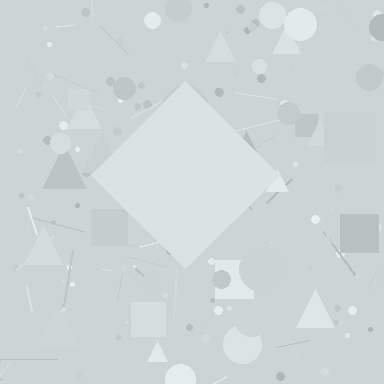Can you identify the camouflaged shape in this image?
The camouflaged shape is a diamond.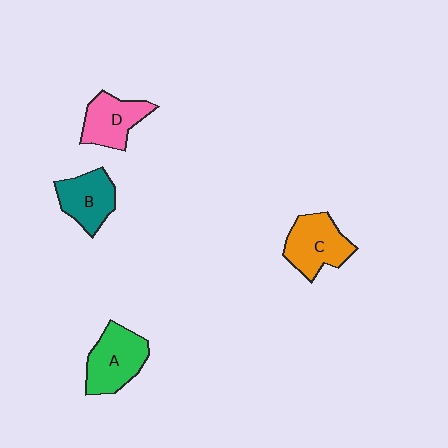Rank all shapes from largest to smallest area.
From largest to smallest: A (green), C (orange), D (pink), B (teal).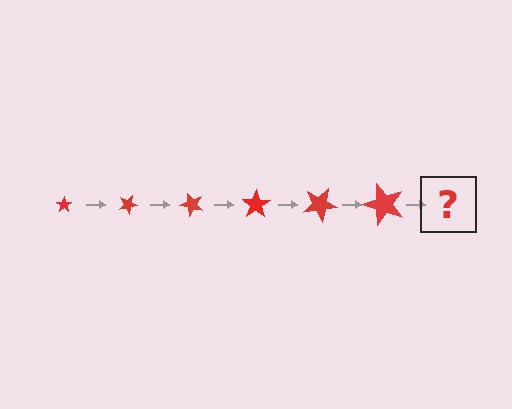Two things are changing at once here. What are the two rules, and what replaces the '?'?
The two rules are that the star grows larger each step and it rotates 25 degrees each step. The '?' should be a star, larger than the previous one and rotated 150 degrees from the start.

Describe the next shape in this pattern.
It should be a star, larger than the previous one and rotated 150 degrees from the start.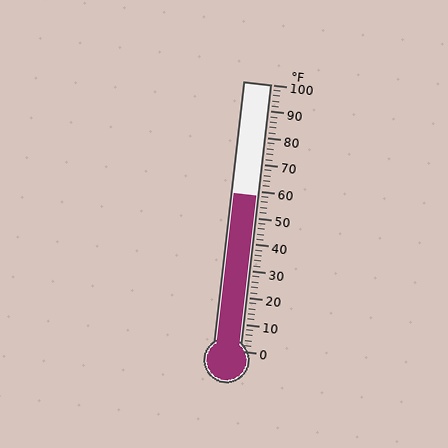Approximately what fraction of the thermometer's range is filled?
The thermometer is filled to approximately 60% of its range.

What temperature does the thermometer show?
The thermometer shows approximately 58°F.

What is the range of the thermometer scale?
The thermometer scale ranges from 0°F to 100°F.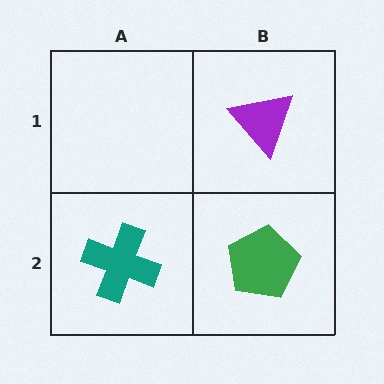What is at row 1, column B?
A purple triangle.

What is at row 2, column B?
A green pentagon.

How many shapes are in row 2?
2 shapes.